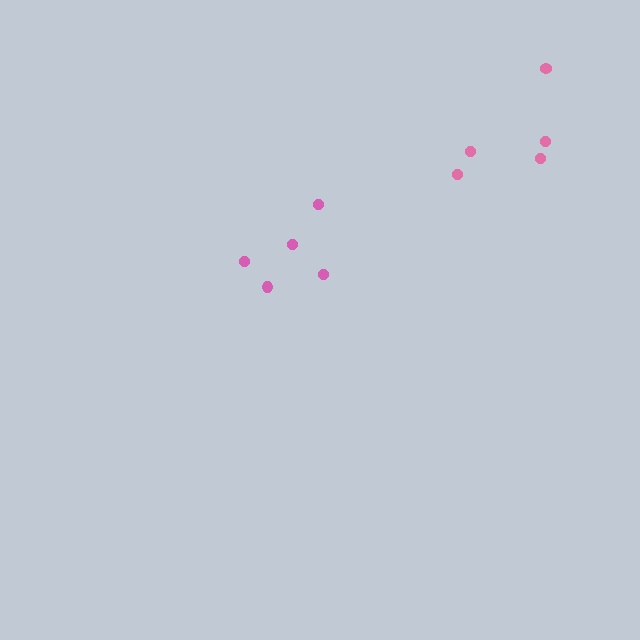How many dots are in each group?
Group 1: 5 dots, Group 2: 5 dots (10 total).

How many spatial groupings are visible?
There are 2 spatial groupings.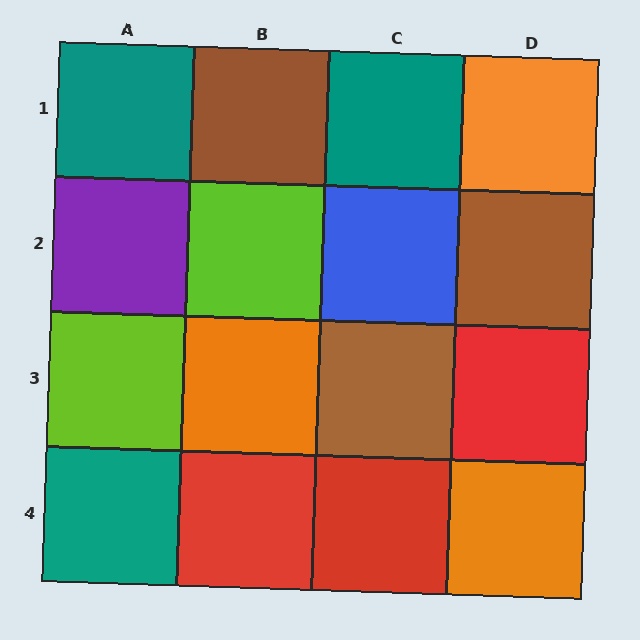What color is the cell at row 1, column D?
Orange.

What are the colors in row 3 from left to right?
Lime, orange, brown, red.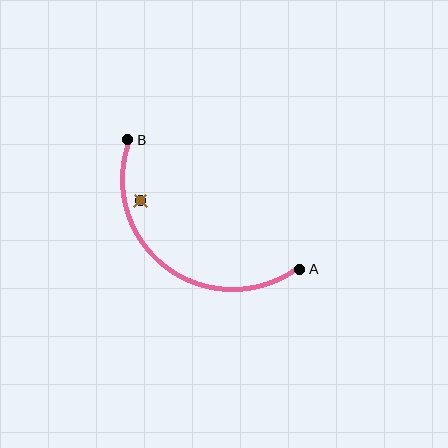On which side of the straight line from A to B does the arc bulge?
The arc bulges below and to the left of the straight line connecting A and B.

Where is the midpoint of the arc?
The arc midpoint is the point on the curve farthest from the straight line joining A and B. It sits below and to the left of that line.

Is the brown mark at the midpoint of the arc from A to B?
No — the brown mark does not lie on the arc at all. It sits slightly inside the curve.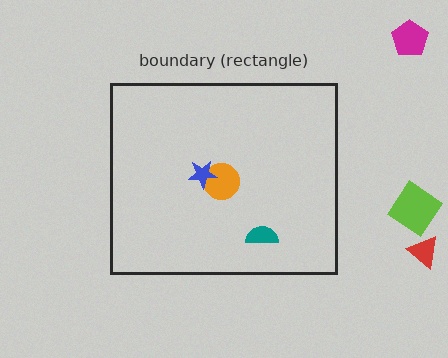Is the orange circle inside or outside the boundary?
Inside.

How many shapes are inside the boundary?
3 inside, 3 outside.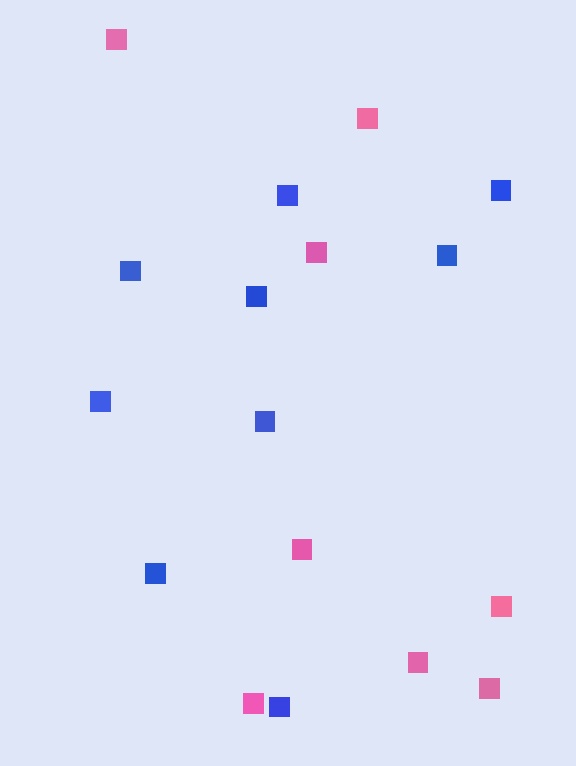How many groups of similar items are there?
There are 2 groups: one group of pink squares (8) and one group of blue squares (9).